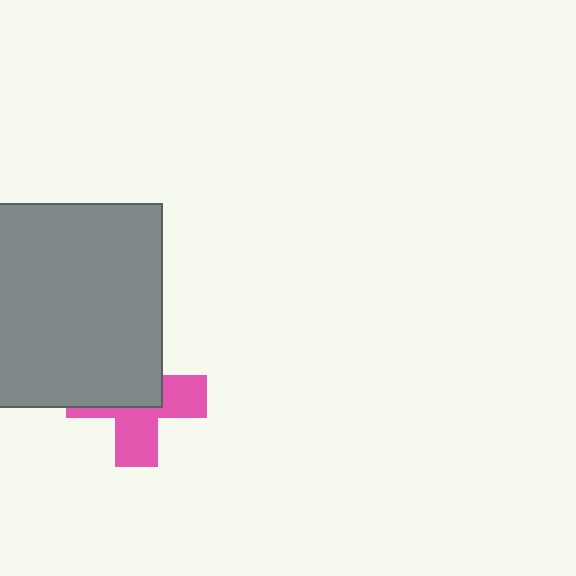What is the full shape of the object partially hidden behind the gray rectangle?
The partially hidden object is a pink cross.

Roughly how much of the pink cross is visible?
About half of it is visible (roughly 49%).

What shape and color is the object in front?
The object in front is a gray rectangle.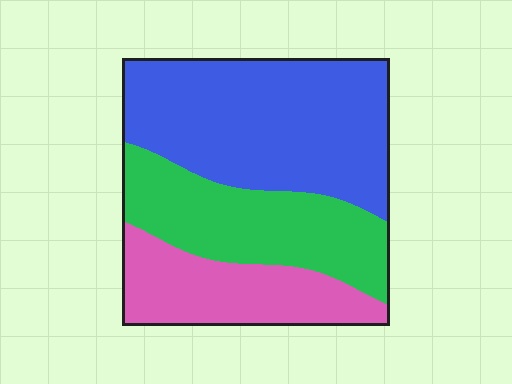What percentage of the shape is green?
Green takes up between a quarter and a half of the shape.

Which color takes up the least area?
Pink, at roughly 25%.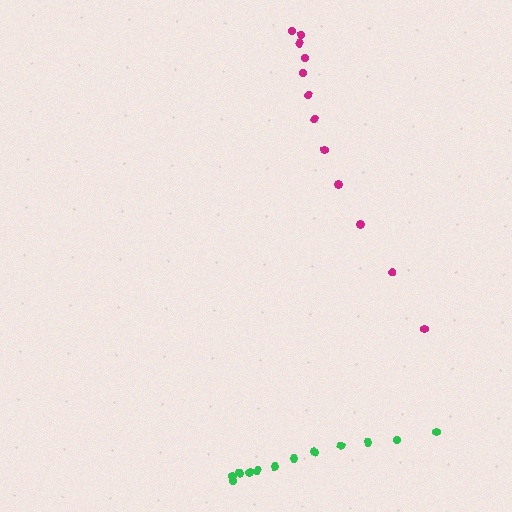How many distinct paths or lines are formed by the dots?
There are 2 distinct paths.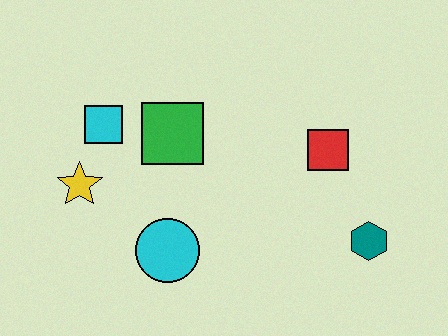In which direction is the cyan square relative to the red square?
The cyan square is to the left of the red square.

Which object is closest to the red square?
The teal hexagon is closest to the red square.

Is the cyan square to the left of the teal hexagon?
Yes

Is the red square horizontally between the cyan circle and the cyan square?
No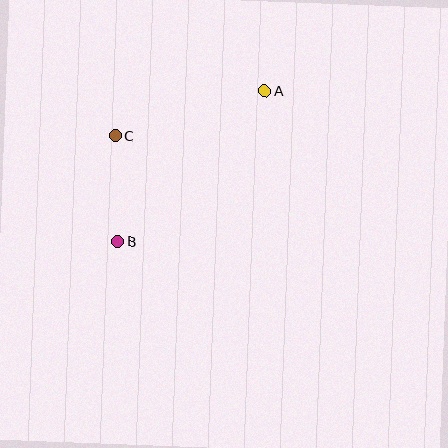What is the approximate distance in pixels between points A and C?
The distance between A and C is approximately 155 pixels.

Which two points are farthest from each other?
Points A and B are farthest from each other.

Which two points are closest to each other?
Points B and C are closest to each other.